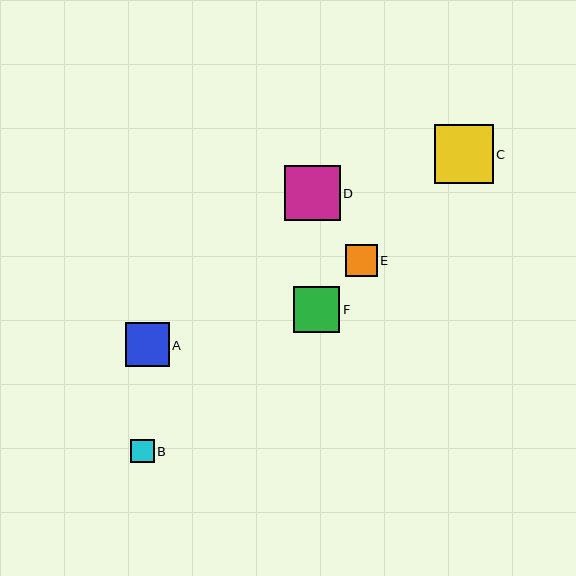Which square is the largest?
Square C is the largest with a size of approximately 59 pixels.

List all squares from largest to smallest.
From largest to smallest: C, D, F, A, E, B.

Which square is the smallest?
Square B is the smallest with a size of approximately 23 pixels.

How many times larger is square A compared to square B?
Square A is approximately 1.9 times the size of square B.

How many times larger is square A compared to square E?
Square A is approximately 1.4 times the size of square E.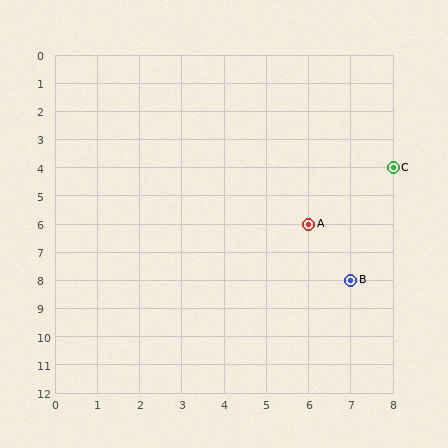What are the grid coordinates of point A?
Point A is at grid coordinates (6, 6).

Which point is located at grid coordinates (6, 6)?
Point A is at (6, 6).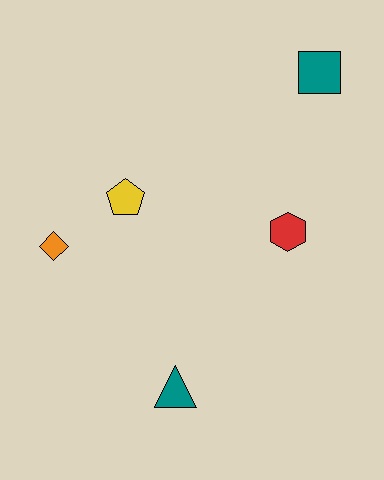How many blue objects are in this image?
There are no blue objects.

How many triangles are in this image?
There is 1 triangle.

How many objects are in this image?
There are 5 objects.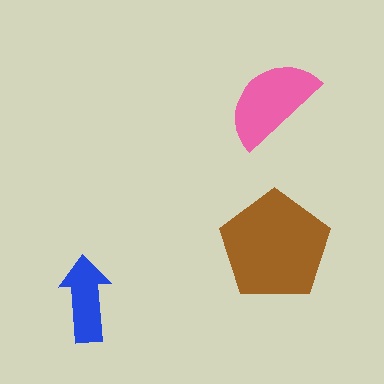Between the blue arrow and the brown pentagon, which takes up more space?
The brown pentagon.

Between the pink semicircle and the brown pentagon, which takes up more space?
The brown pentagon.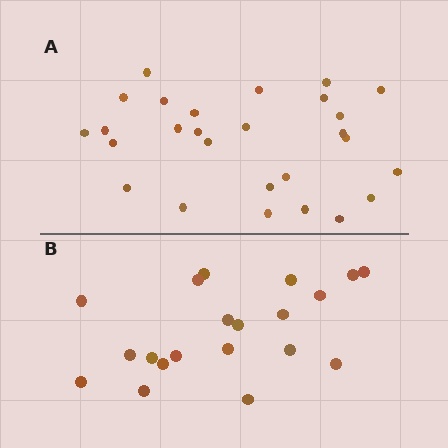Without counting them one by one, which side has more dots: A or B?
Region A (the top region) has more dots.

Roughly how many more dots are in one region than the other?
Region A has roughly 8 or so more dots than region B.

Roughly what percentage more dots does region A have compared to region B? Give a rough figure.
About 35% more.